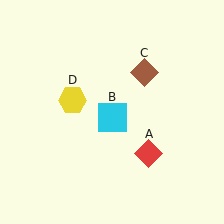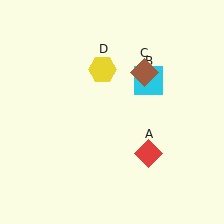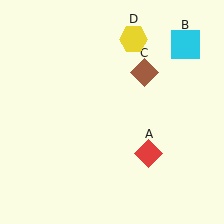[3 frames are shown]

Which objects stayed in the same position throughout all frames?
Red diamond (object A) and brown diamond (object C) remained stationary.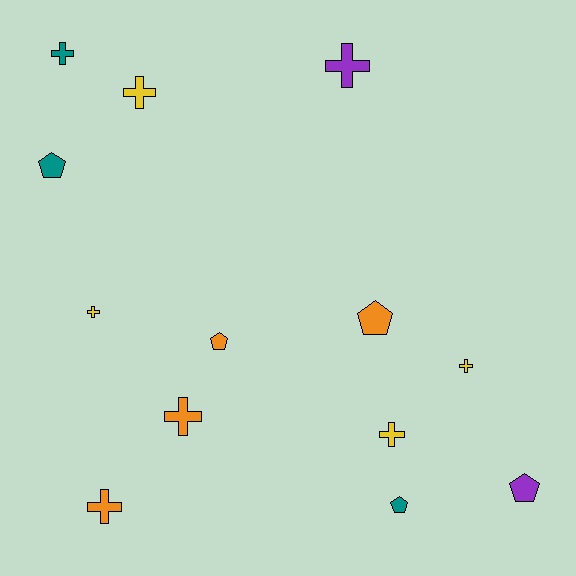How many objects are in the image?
There are 13 objects.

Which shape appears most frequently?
Cross, with 8 objects.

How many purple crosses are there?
There is 1 purple cross.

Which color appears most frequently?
Orange, with 4 objects.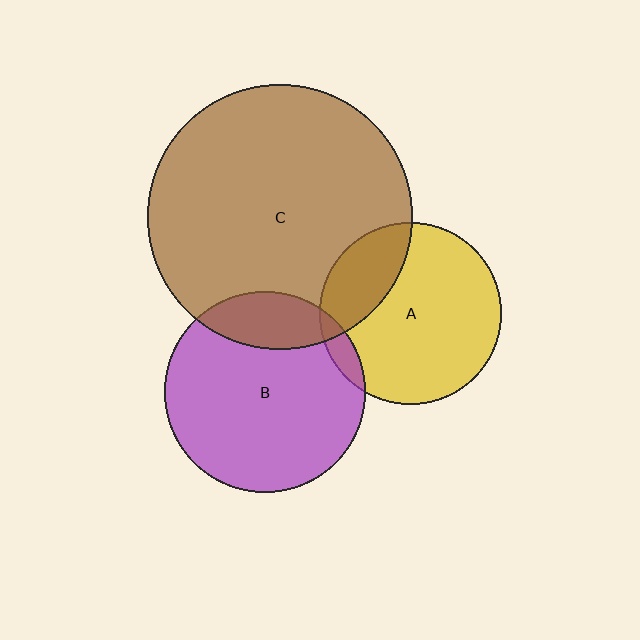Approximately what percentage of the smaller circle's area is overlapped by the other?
Approximately 20%.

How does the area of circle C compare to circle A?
Approximately 2.1 times.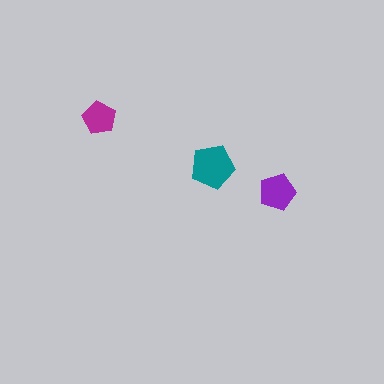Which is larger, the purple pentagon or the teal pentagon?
The teal one.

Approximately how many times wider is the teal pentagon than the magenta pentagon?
About 1.5 times wider.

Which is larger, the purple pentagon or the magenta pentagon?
The purple one.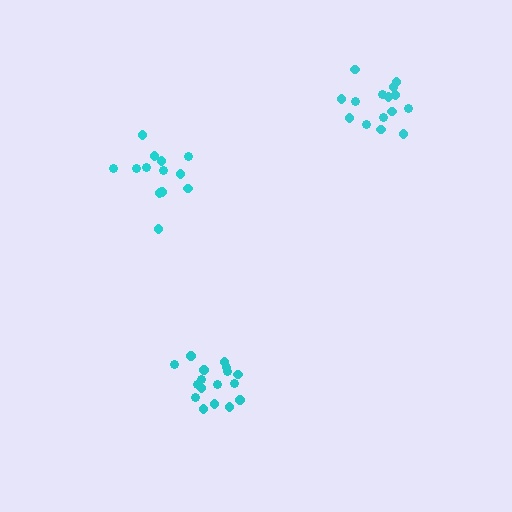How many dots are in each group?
Group 1: 17 dots, Group 2: 15 dots, Group 3: 13 dots (45 total).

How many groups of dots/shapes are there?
There are 3 groups.